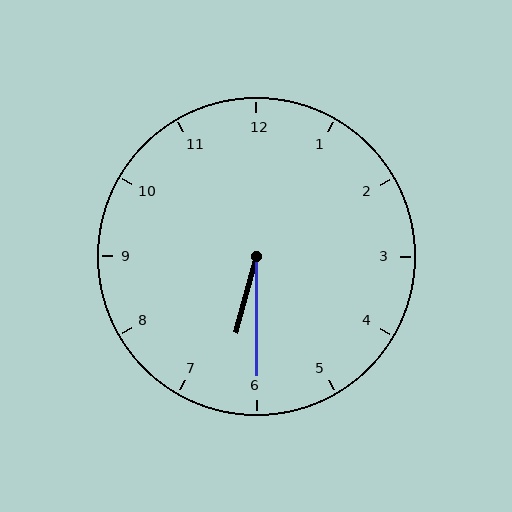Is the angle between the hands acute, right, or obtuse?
It is acute.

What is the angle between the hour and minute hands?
Approximately 15 degrees.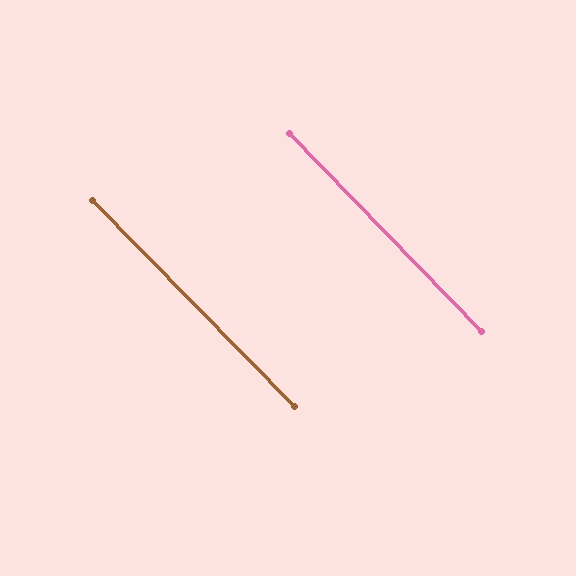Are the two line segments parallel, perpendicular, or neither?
Parallel — their directions differ by only 0.2°.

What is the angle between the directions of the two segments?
Approximately 0 degrees.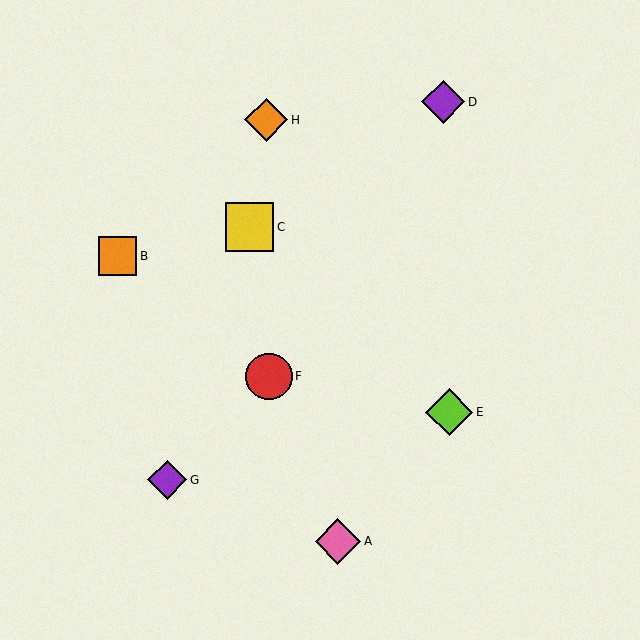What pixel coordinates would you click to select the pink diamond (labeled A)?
Click at (338, 541) to select the pink diamond A.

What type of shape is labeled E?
Shape E is a lime diamond.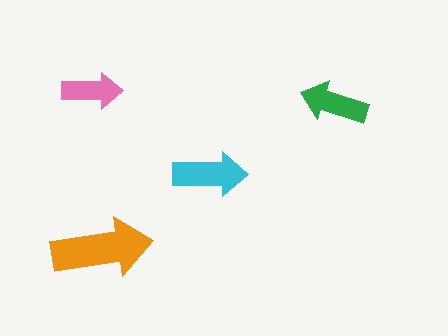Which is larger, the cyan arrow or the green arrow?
The cyan one.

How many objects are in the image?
There are 4 objects in the image.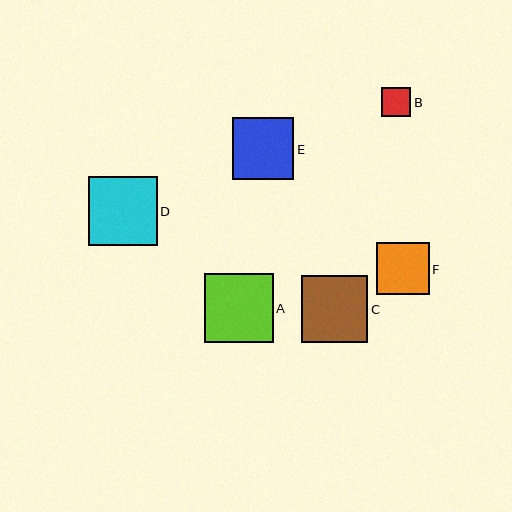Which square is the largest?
Square D is the largest with a size of approximately 69 pixels.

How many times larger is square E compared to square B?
Square E is approximately 2.1 times the size of square B.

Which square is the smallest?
Square B is the smallest with a size of approximately 29 pixels.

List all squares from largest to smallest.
From largest to smallest: D, A, C, E, F, B.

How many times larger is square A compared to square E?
Square A is approximately 1.1 times the size of square E.